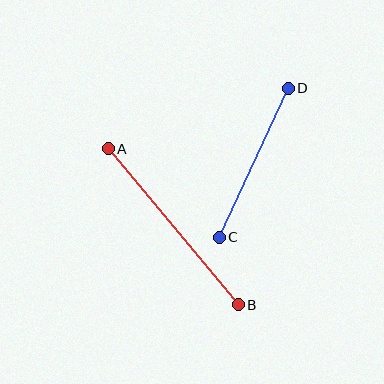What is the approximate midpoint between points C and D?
The midpoint is at approximately (254, 163) pixels.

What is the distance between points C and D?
The distance is approximately 165 pixels.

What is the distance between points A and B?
The distance is approximately 203 pixels.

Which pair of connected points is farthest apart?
Points A and B are farthest apart.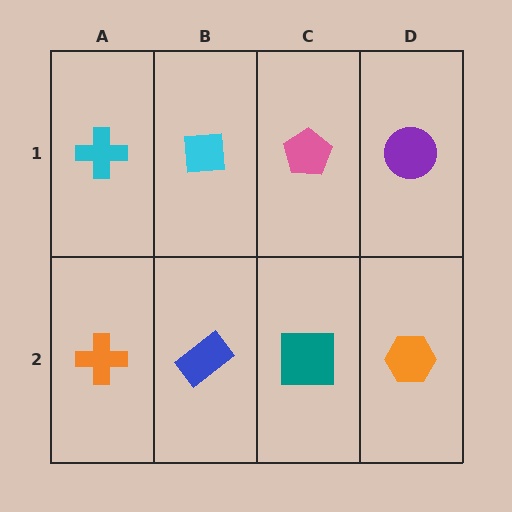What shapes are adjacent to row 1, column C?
A teal square (row 2, column C), a cyan square (row 1, column B), a purple circle (row 1, column D).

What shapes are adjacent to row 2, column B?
A cyan square (row 1, column B), an orange cross (row 2, column A), a teal square (row 2, column C).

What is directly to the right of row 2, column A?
A blue rectangle.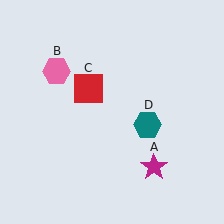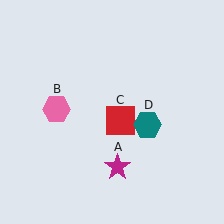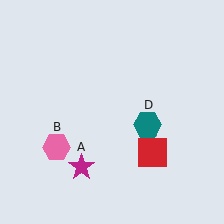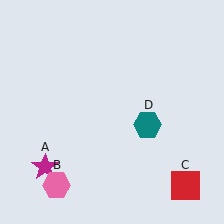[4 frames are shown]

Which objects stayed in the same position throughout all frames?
Teal hexagon (object D) remained stationary.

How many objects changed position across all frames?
3 objects changed position: magenta star (object A), pink hexagon (object B), red square (object C).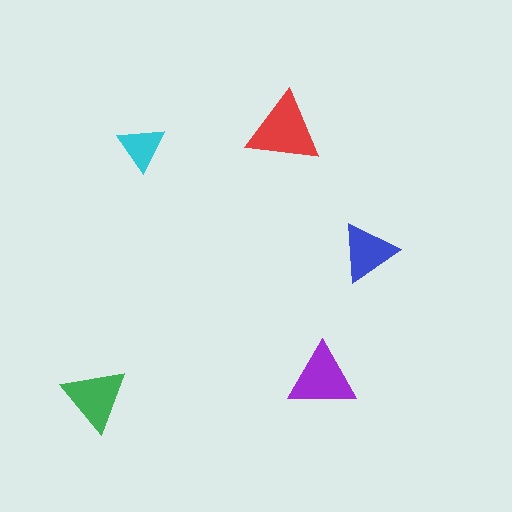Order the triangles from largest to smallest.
the red one, the purple one, the green one, the blue one, the cyan one.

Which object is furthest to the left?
The green triangle is leftmost.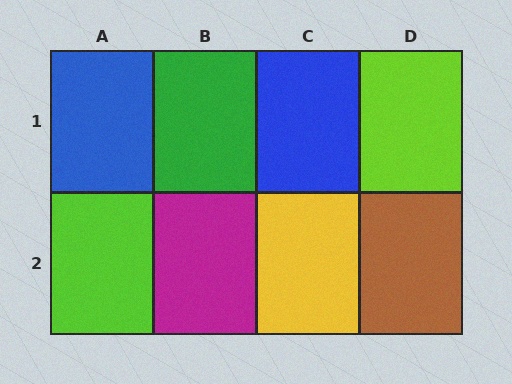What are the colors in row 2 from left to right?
Lime, magenta, yellow, brown.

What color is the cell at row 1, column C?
Blue.